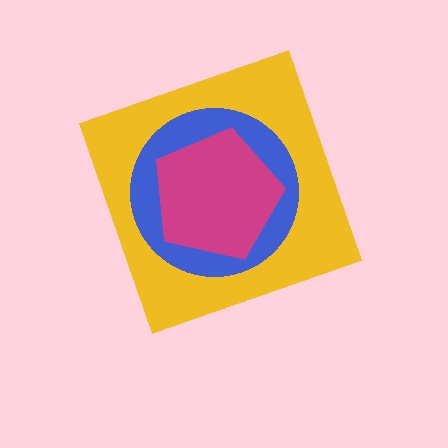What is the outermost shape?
The yellow diamond.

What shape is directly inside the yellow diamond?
The blue circle.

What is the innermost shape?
The magenta pentagon.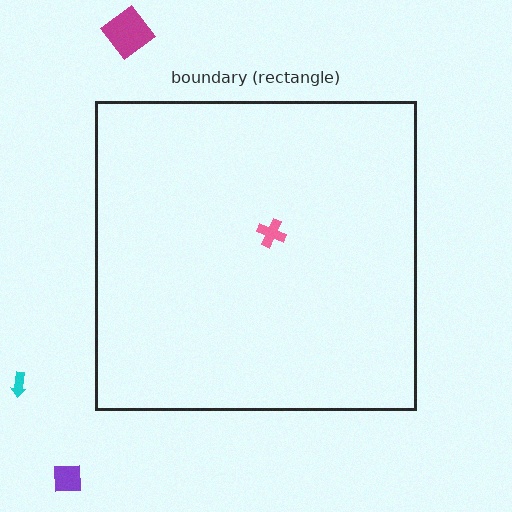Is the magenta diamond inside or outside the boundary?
Outside.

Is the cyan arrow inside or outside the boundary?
Outside.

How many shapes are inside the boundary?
1 inside, 3 outside.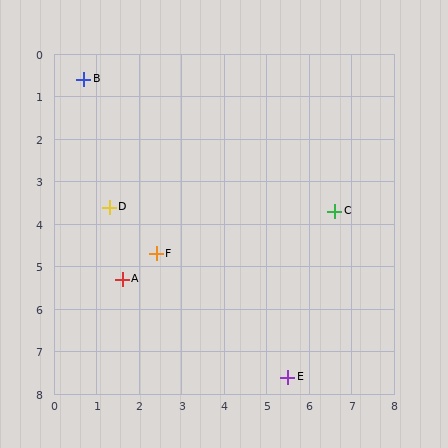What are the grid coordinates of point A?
Point A is at approximately (1.6, 5.3).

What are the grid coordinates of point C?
Point C is at approximately (6.6, 3.7).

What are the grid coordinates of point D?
Point D is at approximately (1.3, 3.6).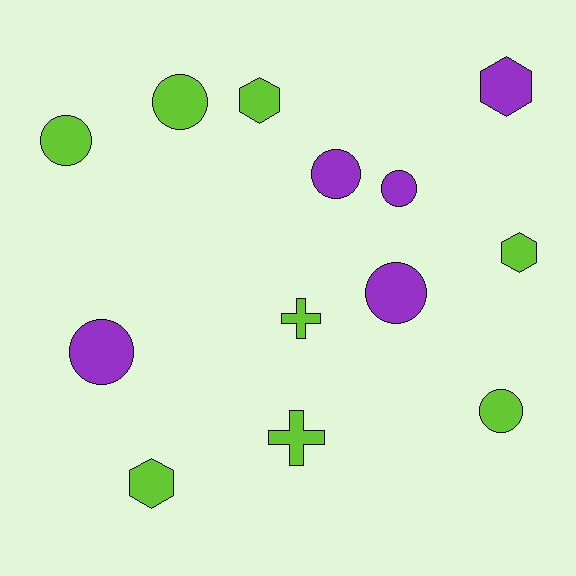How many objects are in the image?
There are 13 objects.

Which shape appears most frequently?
Circle, with 7 objects.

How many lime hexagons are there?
There are 3 lime hexagons.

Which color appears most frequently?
Lime, with 8 objects.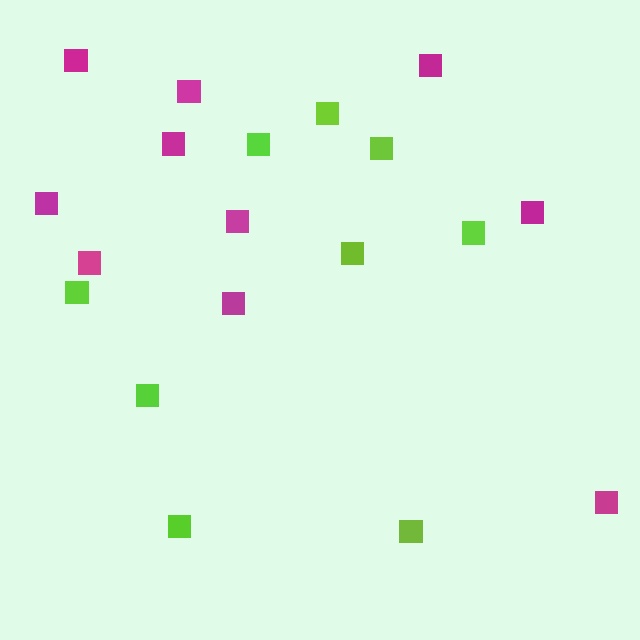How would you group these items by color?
There are 2 groups: one group of lime squares (9) and one group of magenta squares (10).